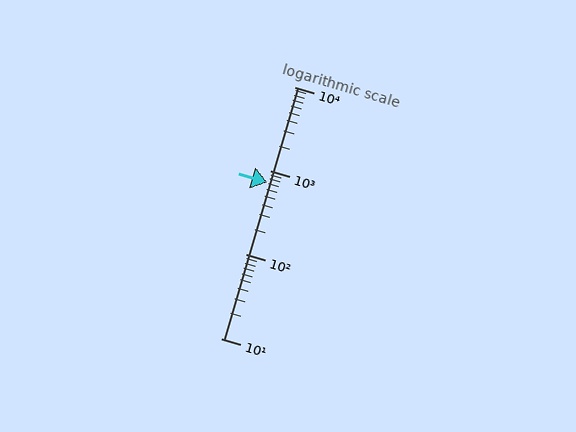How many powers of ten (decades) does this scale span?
The scale spans 3 decades, from 10 to 10000.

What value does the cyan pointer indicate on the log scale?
The pointer indicates approximately 730.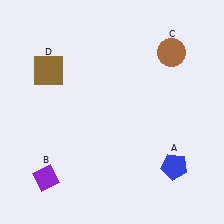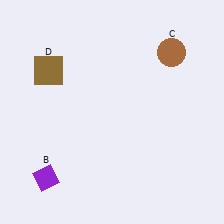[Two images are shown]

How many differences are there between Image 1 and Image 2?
There is 1 difference between the two images.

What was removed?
The blue pentagon (A) was removed in Image 2.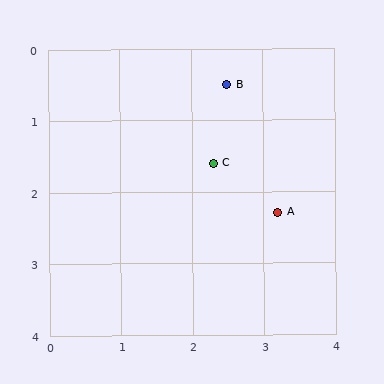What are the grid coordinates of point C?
Point C is at approximately (2.3, 1.6).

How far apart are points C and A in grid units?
Points C and A are about 1.1 grid units apart.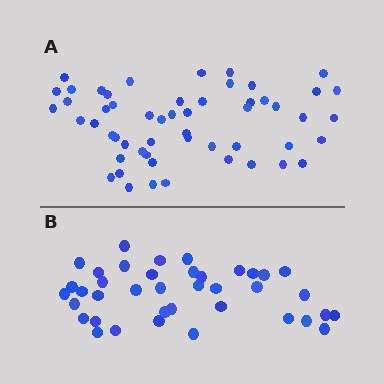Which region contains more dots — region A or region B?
Region A (the top region) has more dots.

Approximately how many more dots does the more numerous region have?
Region A has approximately 15 more dots than region B.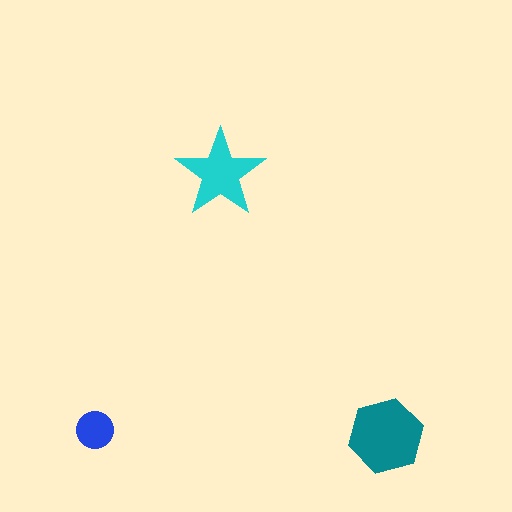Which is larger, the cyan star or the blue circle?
The cyan star.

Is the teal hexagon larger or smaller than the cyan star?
Larger.